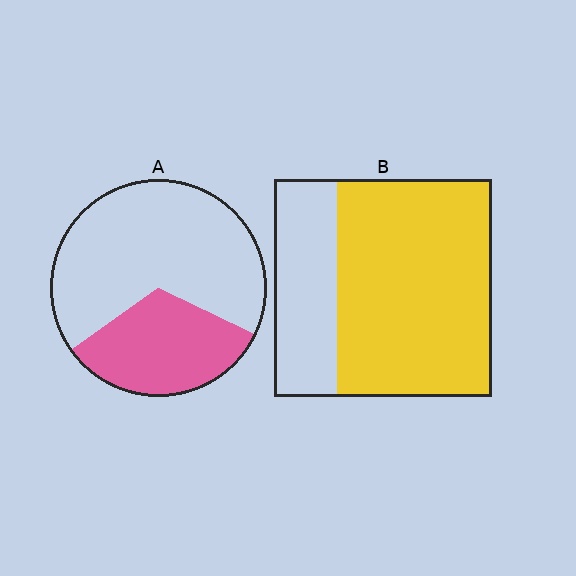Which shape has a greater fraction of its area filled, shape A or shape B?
Shape B.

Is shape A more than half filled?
No.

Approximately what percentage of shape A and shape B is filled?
A is approximately 35% and B is approximately 70%.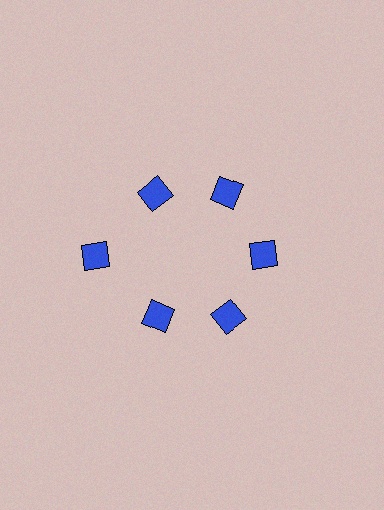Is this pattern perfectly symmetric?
No. The 6 blue diamonds are arranged in a ring, but one element near the 9 o'clock position is pushed outward from the center, breaking the 6-fold rotational symmetry.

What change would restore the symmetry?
The symmetry would be restored by moving it inward, back onto the ring so that all 6 diamonds sit at equal angles and equal distance from the center.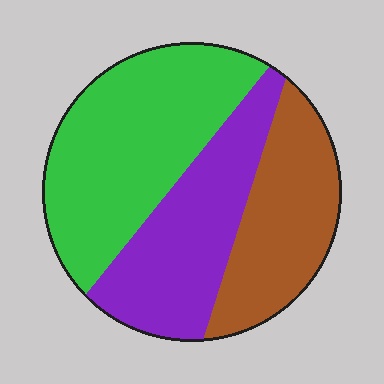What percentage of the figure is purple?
Purple covers 31% of the figure.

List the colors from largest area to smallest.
From largest to smallest: green, purple, brown.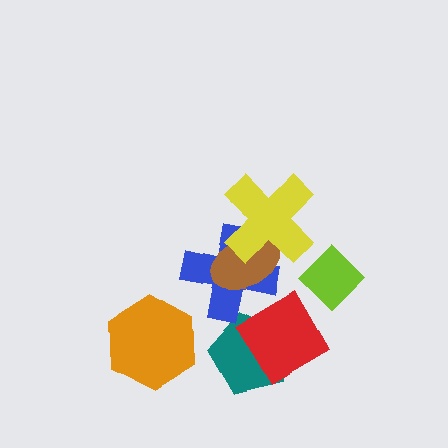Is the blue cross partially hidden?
Yes, it is partially covered by another shape.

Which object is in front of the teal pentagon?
The red diamond is in front of the teal pentagon.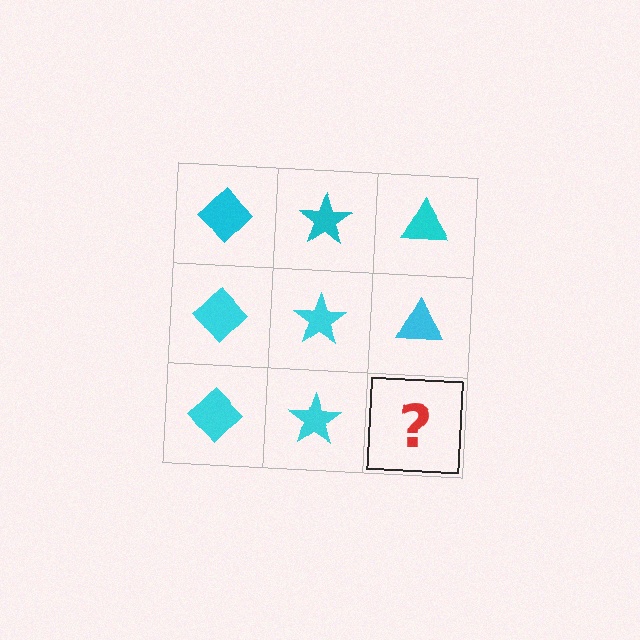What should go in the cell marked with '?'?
The missing cell should contain a cyan triangle.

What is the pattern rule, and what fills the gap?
The rule is that each column has a consistent shape. The gap should be filled with a cyan triangle.